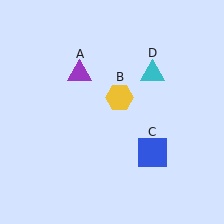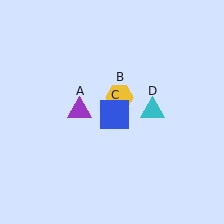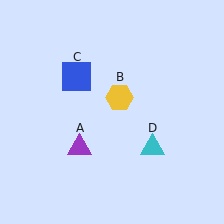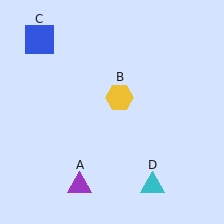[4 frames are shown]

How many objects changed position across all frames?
3 objects changed position: purple triangle (object A), blue square (object C), cyan triangle (object D).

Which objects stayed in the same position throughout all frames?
Yellow hexagon (object B) remained stationary.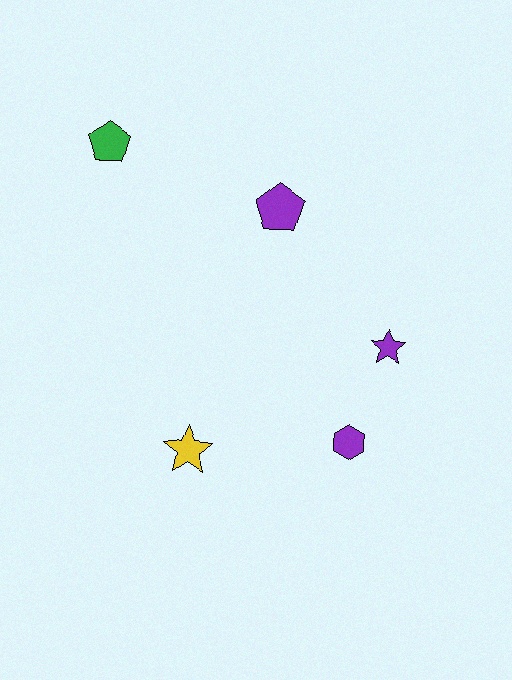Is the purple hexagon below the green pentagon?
Yes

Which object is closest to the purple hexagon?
The purple star is closest to the purple hexagon.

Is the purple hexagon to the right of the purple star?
No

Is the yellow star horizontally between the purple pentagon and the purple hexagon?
No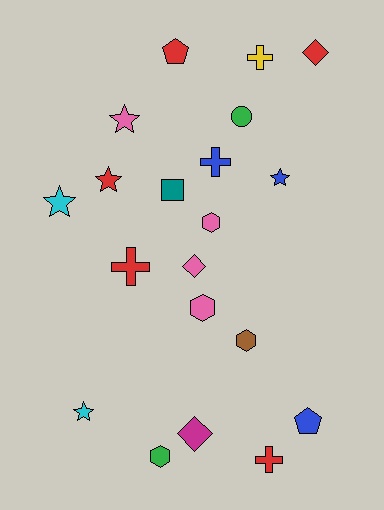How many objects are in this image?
There are 20 objects.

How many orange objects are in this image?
There are no orange objects.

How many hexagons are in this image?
There are 4 hexagons.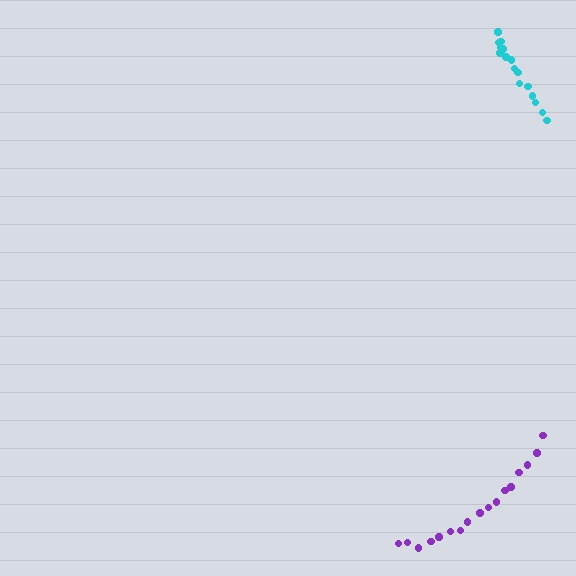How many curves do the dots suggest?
There are 2 distinct paths.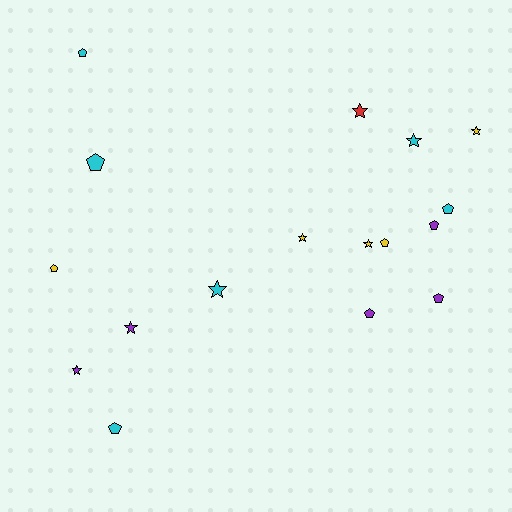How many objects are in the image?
There are 17 objects.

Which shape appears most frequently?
Pentagon, with 9 objects.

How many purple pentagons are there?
There are 3 purple pentagons.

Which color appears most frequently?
Cyan, with 6 objects.